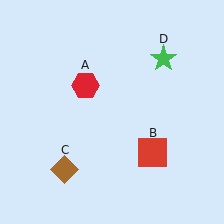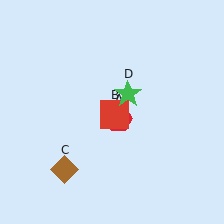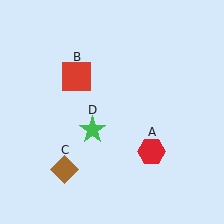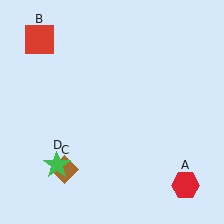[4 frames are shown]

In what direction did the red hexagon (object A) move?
The red hexagon (object A) moved down and to the right.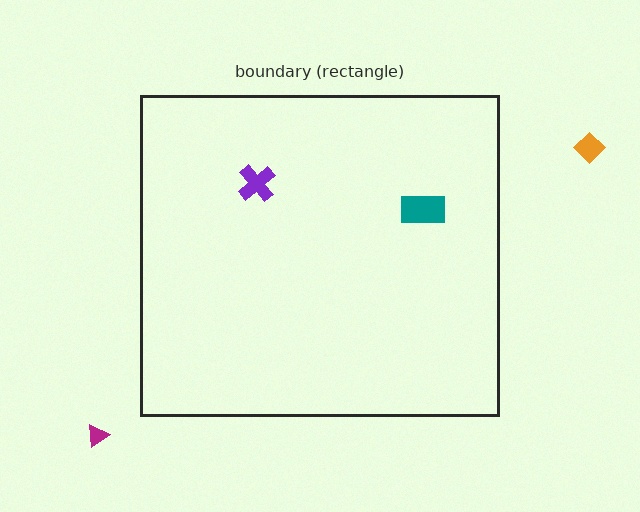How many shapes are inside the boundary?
2 inside, 2 outside.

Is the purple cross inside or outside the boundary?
Inside.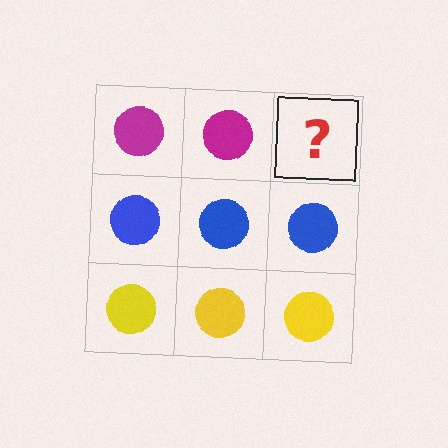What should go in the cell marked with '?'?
The missing cell should contain a magenta circle.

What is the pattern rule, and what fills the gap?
The rule is that each row has a consistent color. The gap should be filled with a magenta circle.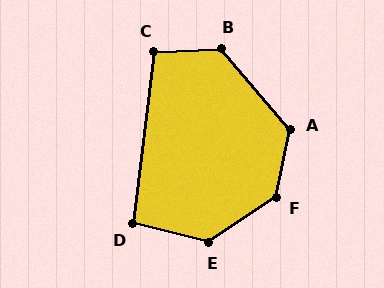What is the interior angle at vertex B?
Approximately 128 degrees (obtuse).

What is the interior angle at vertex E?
Approximately 133 degrees (obtuse).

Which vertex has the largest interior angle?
F, at approximately 136 degrees.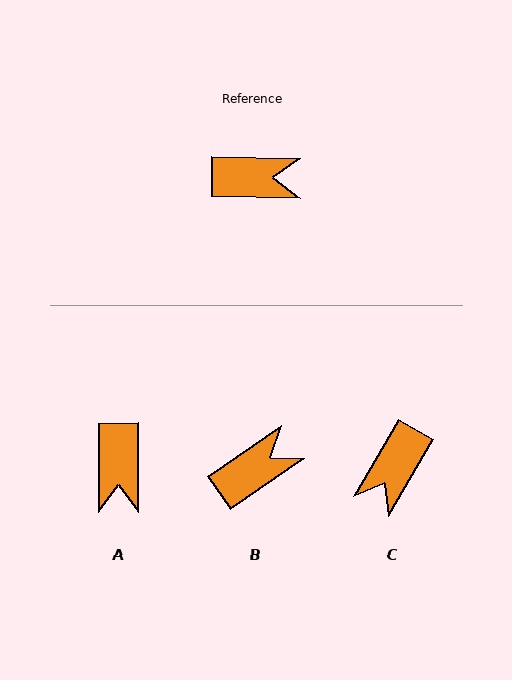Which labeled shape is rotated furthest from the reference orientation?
C, about 119 degrees away.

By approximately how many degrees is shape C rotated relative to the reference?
Approximately 119 degrees clockwise.